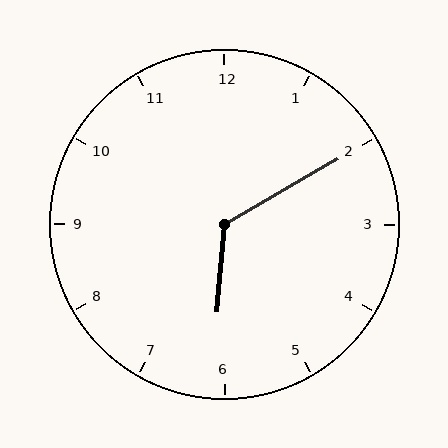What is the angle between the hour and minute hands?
Approximately 125 degrees.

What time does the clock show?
6:10.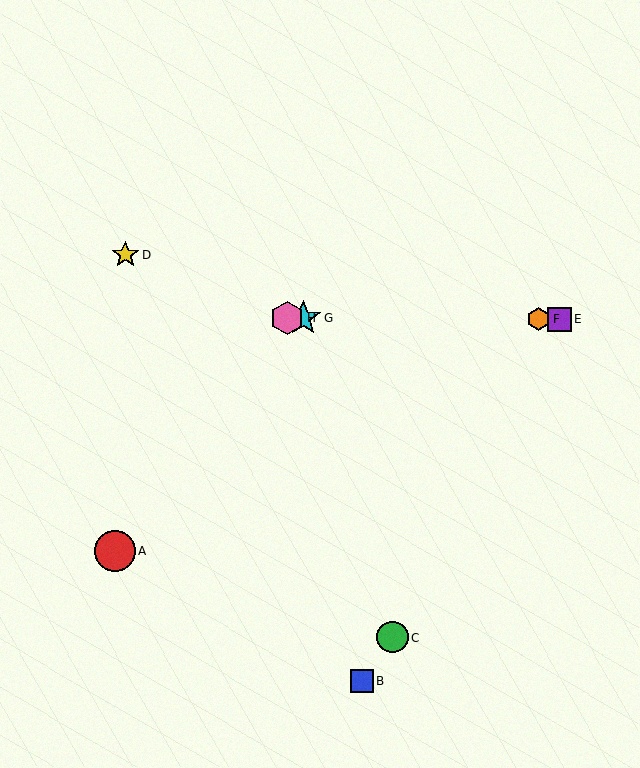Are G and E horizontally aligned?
Yes, both are at y≈318.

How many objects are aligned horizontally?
4 objects (E, F, G, H) are aligned horizontally.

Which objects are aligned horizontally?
Objects E, F, G, H are aligned horizontally.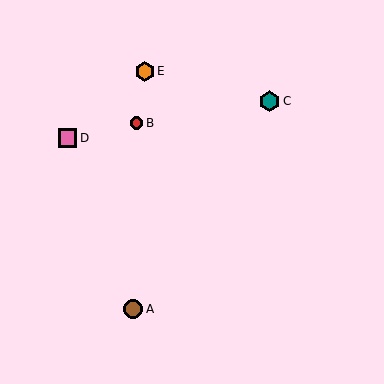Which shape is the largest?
The teal hexagon (labeled C) is the largest.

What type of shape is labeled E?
Shape E is an orange hexagon.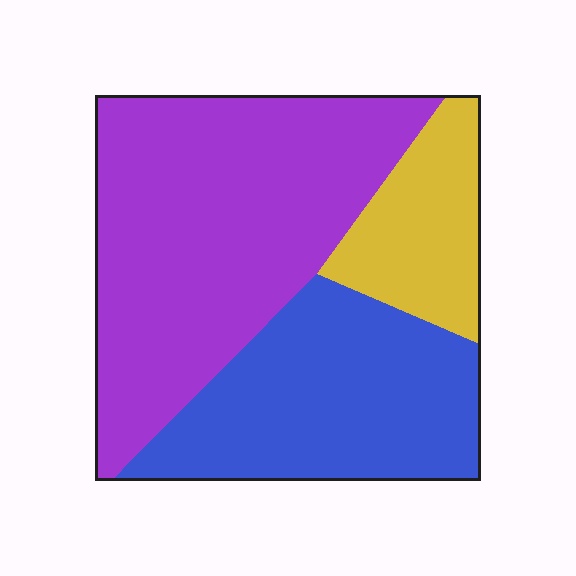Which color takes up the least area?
Yellow, at roughly 15%.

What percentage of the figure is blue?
Blue covers 33% of the figure.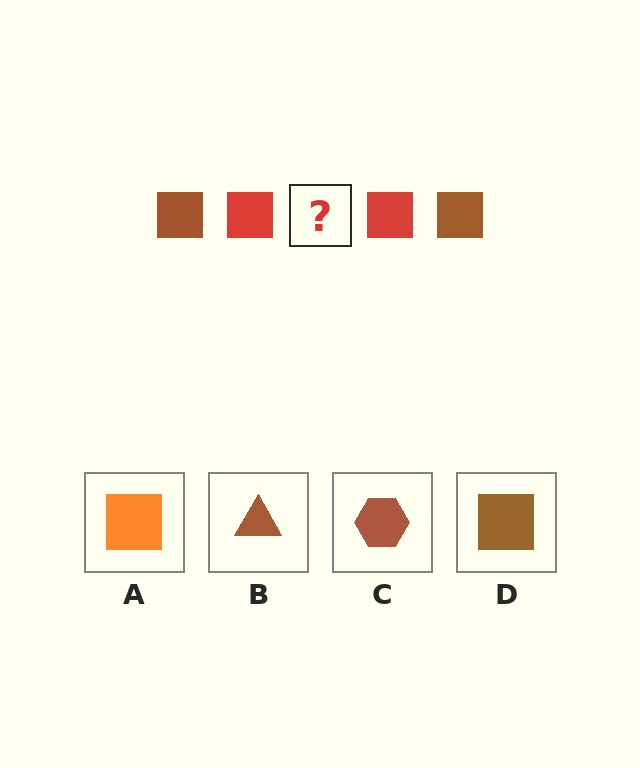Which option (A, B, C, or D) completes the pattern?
D.